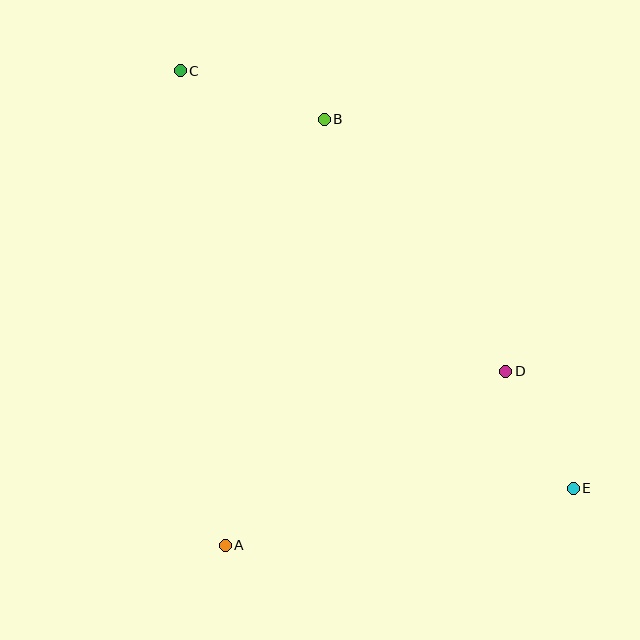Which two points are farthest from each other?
Points C and E are farthest from each other.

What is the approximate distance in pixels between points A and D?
The distance between A and D is approximately 330 pixels.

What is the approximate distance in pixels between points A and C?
The distance between A and C is approximately 476 pixels.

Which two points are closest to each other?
Points D and E are closest to each other.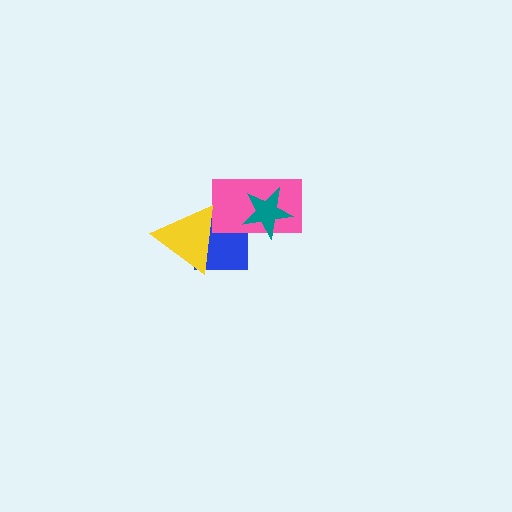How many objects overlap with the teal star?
1 object overlaps with the teal star.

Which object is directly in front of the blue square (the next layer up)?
The pink rectangle is directly in front of the blue square.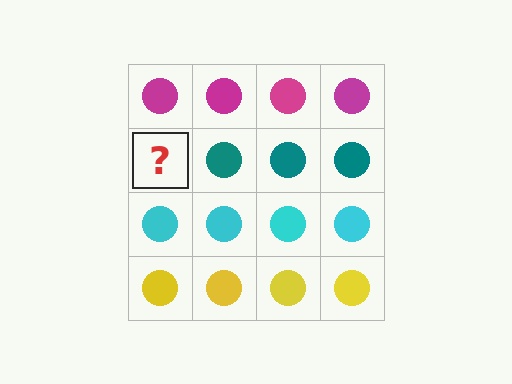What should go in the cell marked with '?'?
The missing cell should contain a teal circle.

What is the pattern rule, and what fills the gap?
The rule is that each row has a consistent color. The gap should be filled with a teal circle.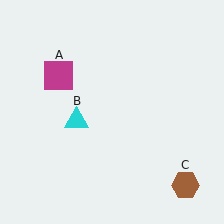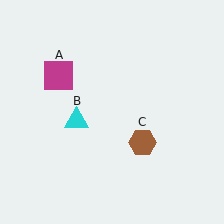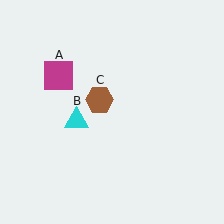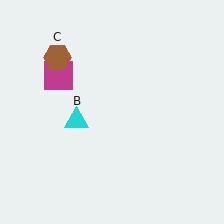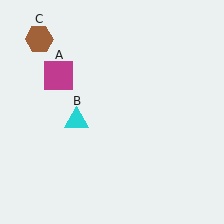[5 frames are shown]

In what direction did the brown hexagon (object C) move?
The brown hexagon (object C) moved up and to the left.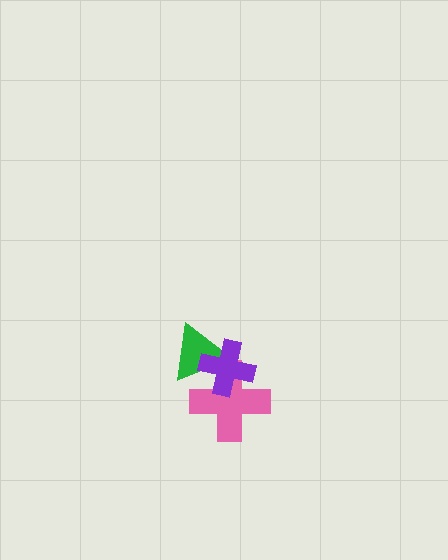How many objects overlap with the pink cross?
2 objects overlap with the pink cross.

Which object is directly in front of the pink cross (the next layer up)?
The green triangle is directly in front of the pink cross.